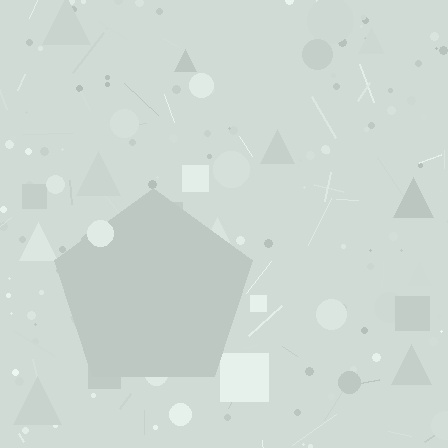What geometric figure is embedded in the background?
A pentagon is embedded in the background.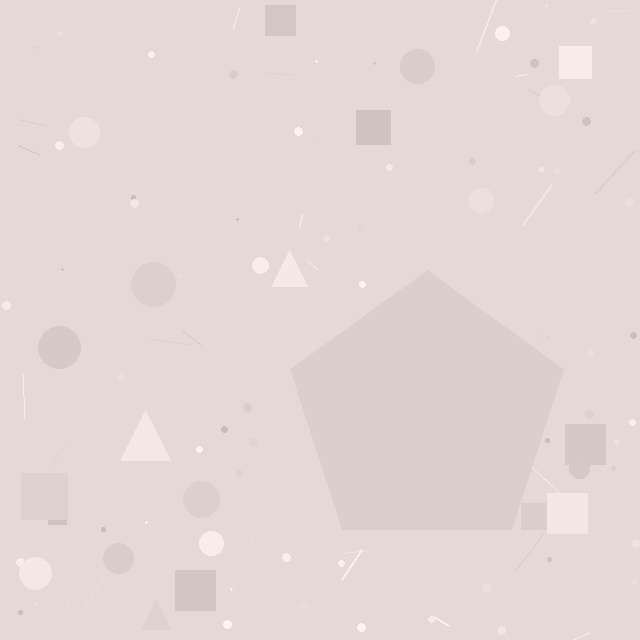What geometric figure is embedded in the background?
A pentagon is embedded in the background.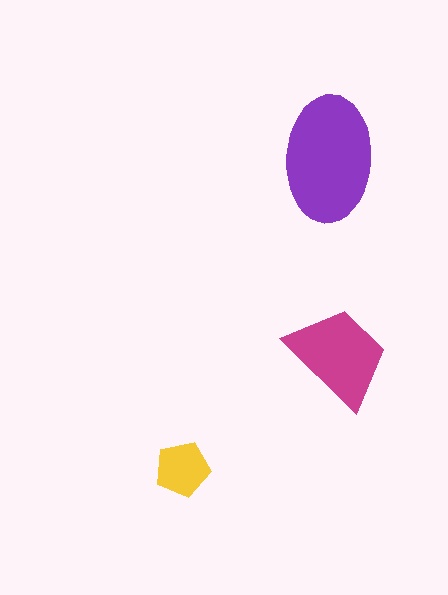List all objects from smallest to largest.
The yellow pentagon, the magenta trapezoid, the purple ellipse.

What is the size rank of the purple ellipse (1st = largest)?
1st.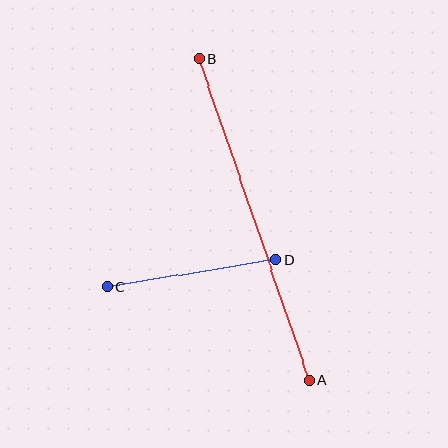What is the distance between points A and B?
The distance is approximately 340 pixels.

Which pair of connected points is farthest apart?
Points A and B are farthest apart.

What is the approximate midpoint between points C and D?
The midpoint is at approximately (191, 273) pixels.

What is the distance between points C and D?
The distance is approximately 170 pixels.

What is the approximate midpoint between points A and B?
The midpoint is at approximately (254, 219) pixels.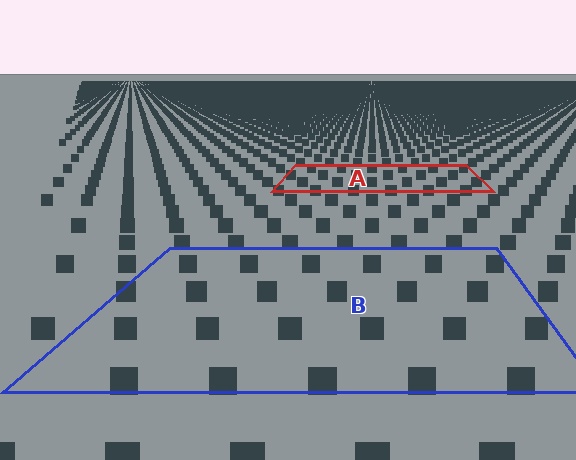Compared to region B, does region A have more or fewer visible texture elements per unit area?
Region A has more texture elements per unit area — they are packed more densely because it is farther away.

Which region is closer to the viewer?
Region B is closer. The texture elements there are larger and more spread out.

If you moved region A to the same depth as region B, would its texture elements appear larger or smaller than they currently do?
They would appear larger. At a closer depth, the same texture elements are projected at a bigger on-screen size.